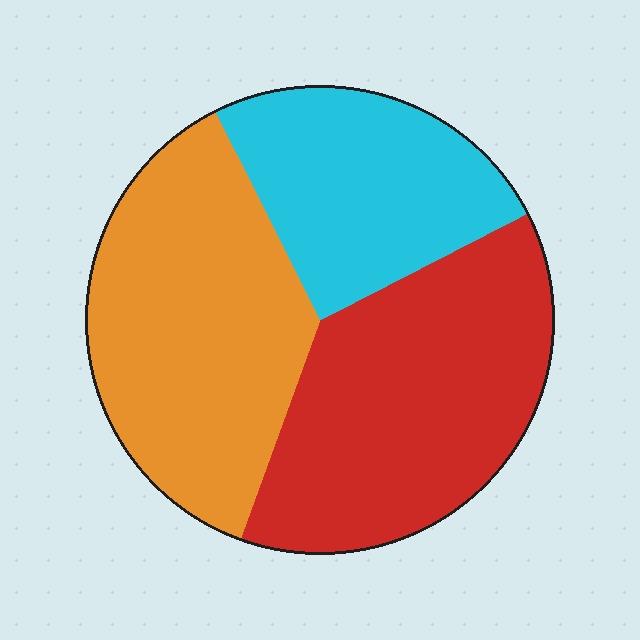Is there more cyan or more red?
Red.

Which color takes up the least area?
Cyan, at roughly 25%.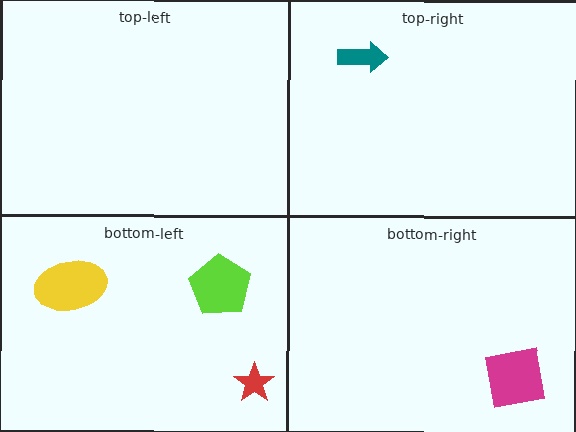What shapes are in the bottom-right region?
The magenta square.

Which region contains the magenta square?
The bottom-right region.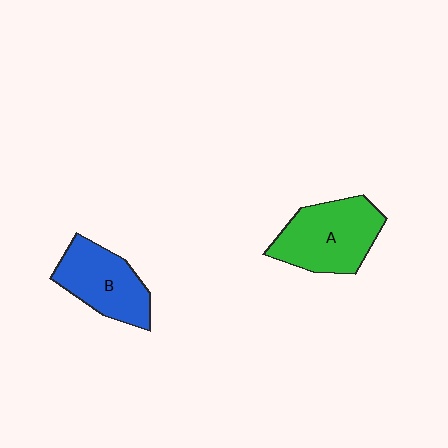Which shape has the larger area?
Shape A (green).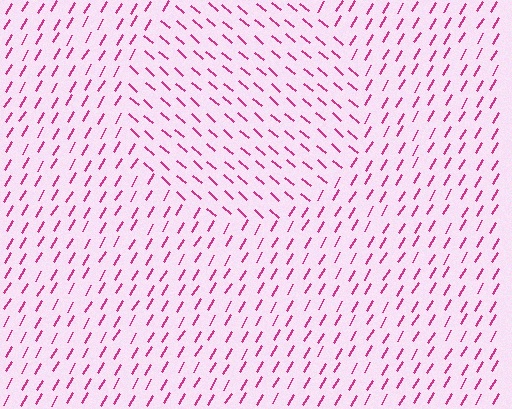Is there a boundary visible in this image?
Yes, there is a texture boundary formed by a change in line orientation.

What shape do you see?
I see a circle.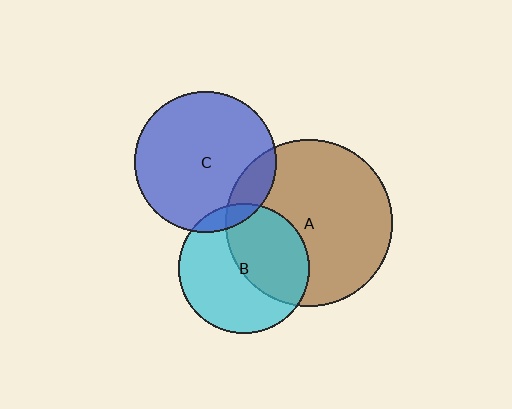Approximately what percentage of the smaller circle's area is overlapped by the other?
Approximately 45%.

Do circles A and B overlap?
Yes.